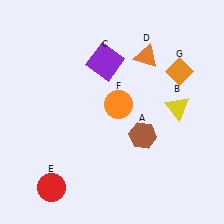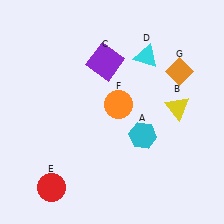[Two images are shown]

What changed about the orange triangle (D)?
In Image 1, D is orange. In Image 2, it changed to cyan.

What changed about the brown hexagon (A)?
In Image 1, A is brown. In Image 2, it changed to cyan.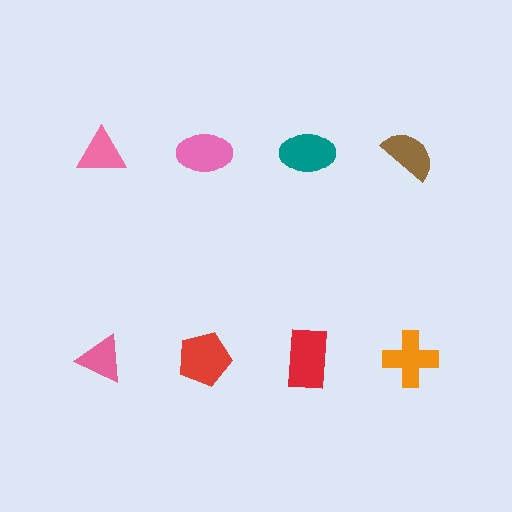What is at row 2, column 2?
A red pentagon.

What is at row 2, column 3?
A red rectangle.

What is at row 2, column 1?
A pink triangle.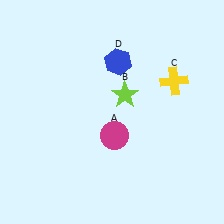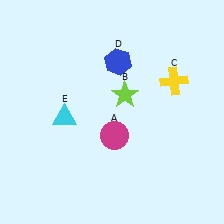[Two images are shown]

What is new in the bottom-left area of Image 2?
A cyan triangle (E) was added in the bottom-left area of Image 2.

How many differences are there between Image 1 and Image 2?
There is 1 difference between the two images.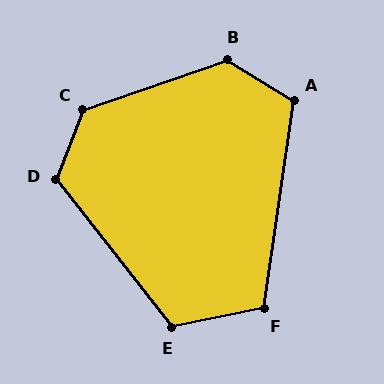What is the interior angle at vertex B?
Approximately 129 degrees (obtuse).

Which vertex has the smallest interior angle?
F, at approximately 110 degrees.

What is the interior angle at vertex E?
Approximately 116 degrees (obtuse).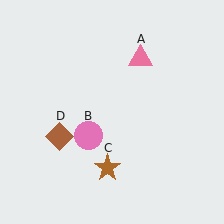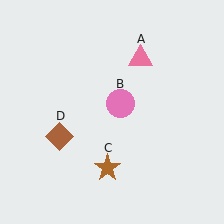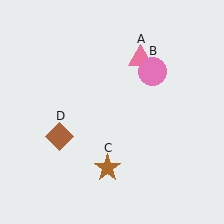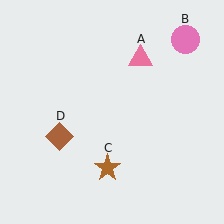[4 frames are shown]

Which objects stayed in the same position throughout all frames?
Pink triangle (object A) and brown star (object C) and brown diamond (object D) remained stationary.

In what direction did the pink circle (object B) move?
The pink circle (object B) moved up and to the right.